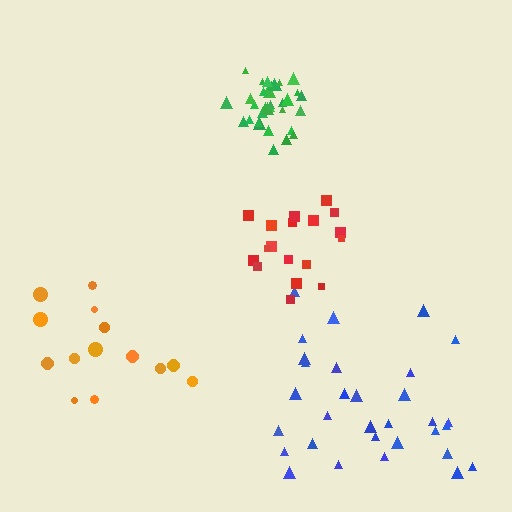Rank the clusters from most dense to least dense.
green, red, orange, blue.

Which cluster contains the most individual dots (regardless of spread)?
Green (34).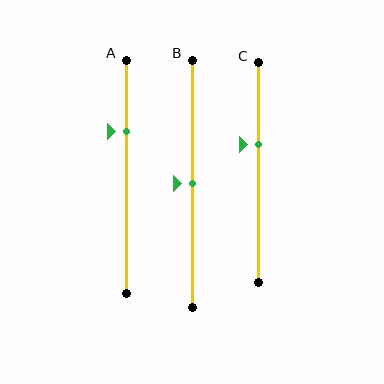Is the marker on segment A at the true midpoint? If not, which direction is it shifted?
No, the marker on segment A is shifted upward by about 19% of the segment length.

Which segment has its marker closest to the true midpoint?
Segment B has its marker closest to the true midpoint.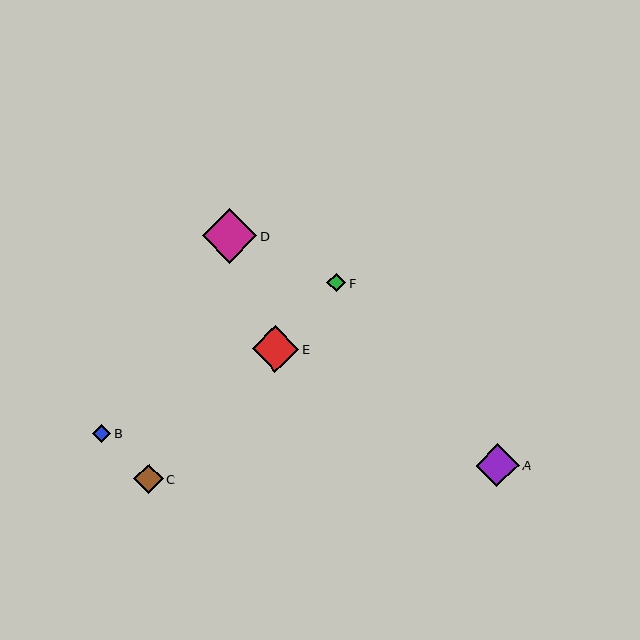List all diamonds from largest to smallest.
From largest to smallest: D, E, A, C, F, B.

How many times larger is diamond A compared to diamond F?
Diamond A is approximately 2.3 times the size of diamond F.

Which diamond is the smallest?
Diamond B is the smallest with a size of approximately 18 pixels.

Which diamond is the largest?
Diamond D is the largest with a size of approximately 54 pixels.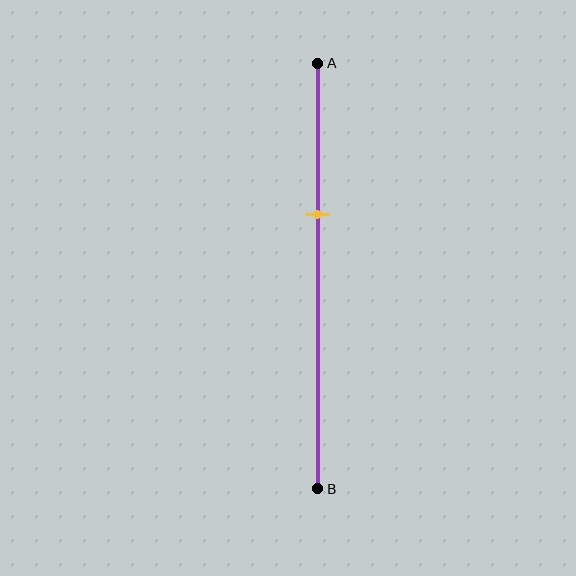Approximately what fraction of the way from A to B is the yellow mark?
The yellow mark is approximately 35% of the way from A to B.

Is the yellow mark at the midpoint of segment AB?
No, the mark is at about 35% from A, not at the 50% midpoint.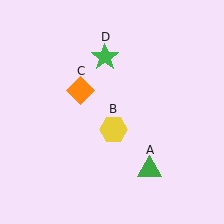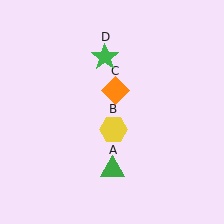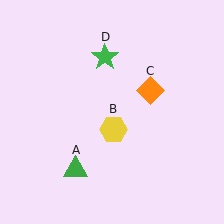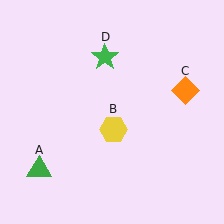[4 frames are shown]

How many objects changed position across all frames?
2 objects changed position: green triangle (object A), orange diamond (object C).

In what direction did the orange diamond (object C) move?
The orange diamond (object C) moved right.